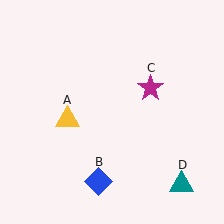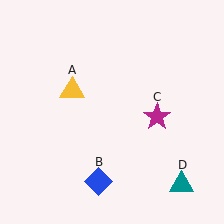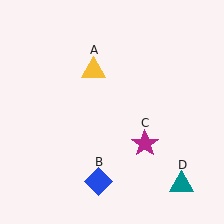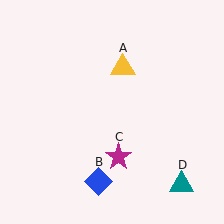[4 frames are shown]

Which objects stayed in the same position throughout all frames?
Blue diamond (object B) and teal triangle (object D) remained stationary.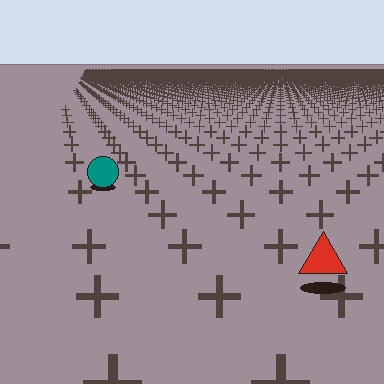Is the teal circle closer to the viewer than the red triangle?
No. The red triangle is closer — you can tell from the texture gradient: the ground texture is coarser near it.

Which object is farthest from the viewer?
The teal circle is farthest from the viewer. It appears smaller and the ground texture around it is denser.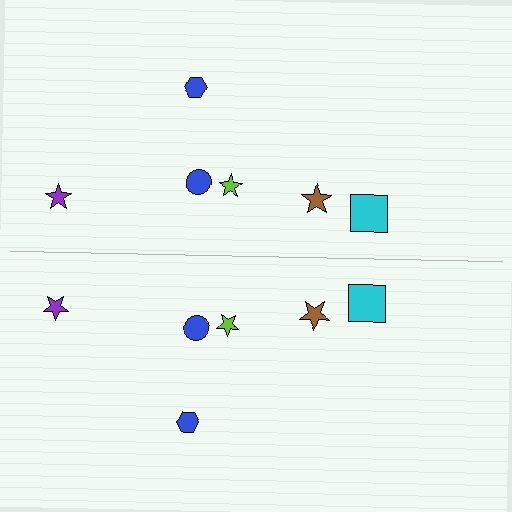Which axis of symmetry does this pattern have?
The pattern has a horizontal axis of symmetry running through the center of the image.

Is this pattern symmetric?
Yes, this pattern has bilateral (reflection) symmetry.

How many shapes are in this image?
There are 12 shapes in this image.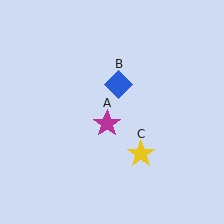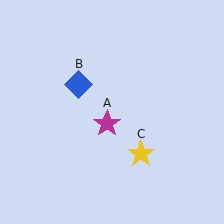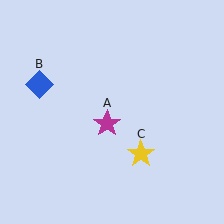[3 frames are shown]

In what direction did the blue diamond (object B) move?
The blue diamond (object B) moved left.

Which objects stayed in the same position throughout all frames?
Magenta star (object A) and yellow star (object C) remained stationary.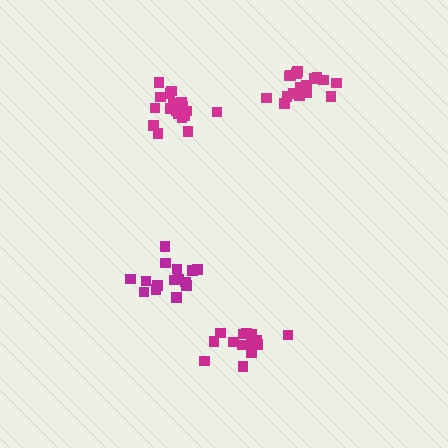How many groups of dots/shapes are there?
There are 4 groups.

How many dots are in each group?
Group 1: 15 dots, Group 2: 18 dots, Group 3: 18 dots, Group 4: 15 dots (66 total).